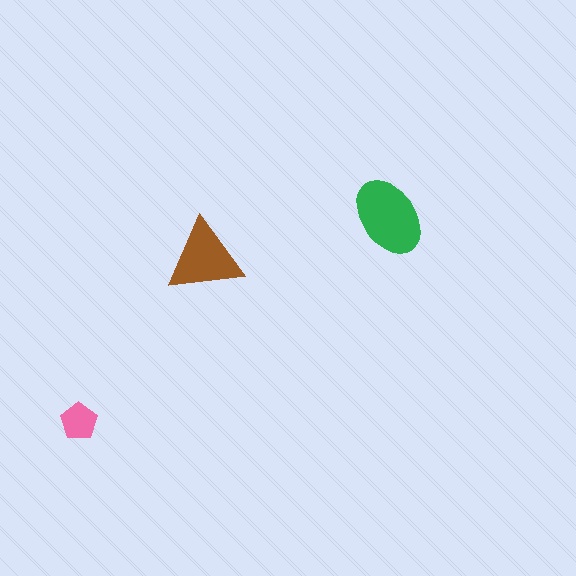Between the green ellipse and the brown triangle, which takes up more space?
The green ellipse.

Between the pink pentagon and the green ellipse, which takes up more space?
The green ellipse.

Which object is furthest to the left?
The pink pentagon is leftmost.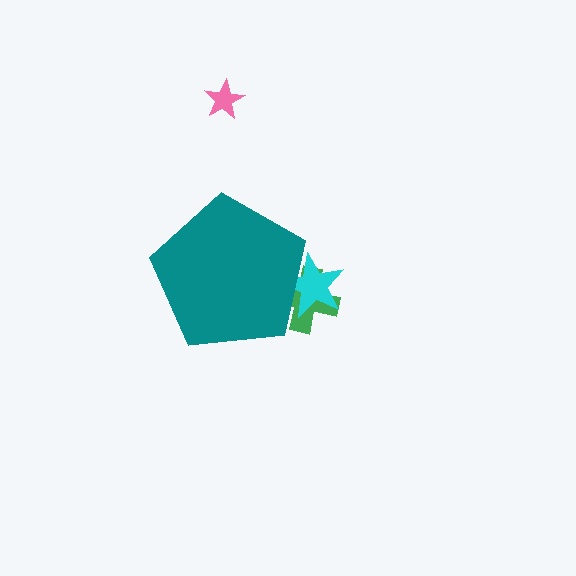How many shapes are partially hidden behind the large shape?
2 shapes are partially hidden.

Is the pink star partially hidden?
No, the pink star is fully visible.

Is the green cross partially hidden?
Yes, the green cross is partially hidden behind the teal pentagon.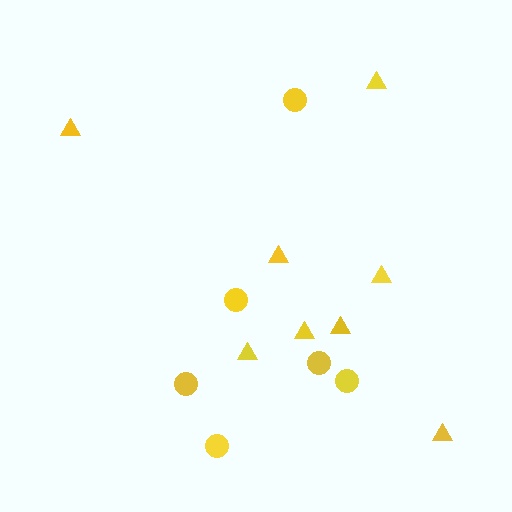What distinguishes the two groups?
There are 2 groups: one group of triangles (8) and one group of circles (6).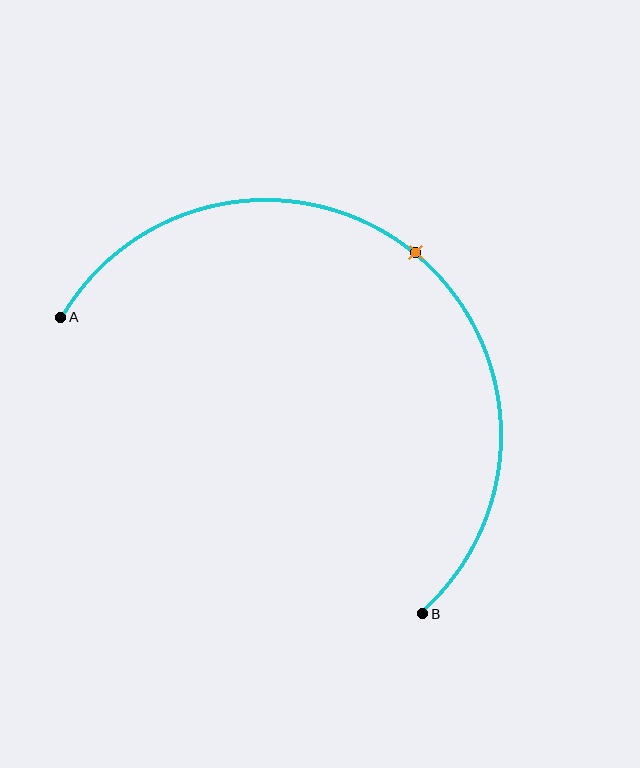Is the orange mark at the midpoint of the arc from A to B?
Yes. The orange mark lies on the arc at equal arc-length from both A and B — it is the arc midpoint.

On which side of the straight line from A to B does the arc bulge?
The arc bulges above and to the right of the straight line connecting A and B.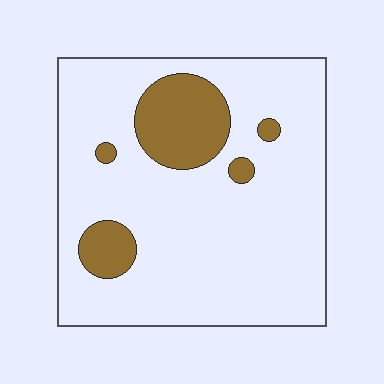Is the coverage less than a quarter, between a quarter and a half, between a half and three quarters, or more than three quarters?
Less than a quarter.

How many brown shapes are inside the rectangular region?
5.